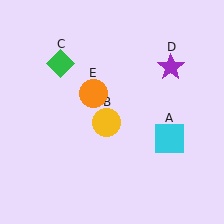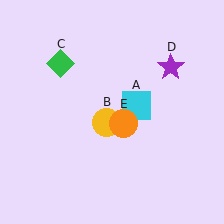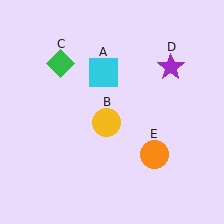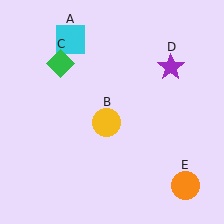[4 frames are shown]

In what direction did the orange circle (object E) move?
The orange circle (object E) moved down and to the right.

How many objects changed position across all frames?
2 objects changed position: cyan square (object A), orange circle (object E).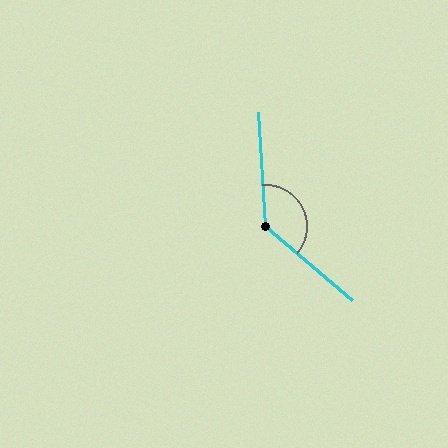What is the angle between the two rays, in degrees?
Approximately 134 degrees.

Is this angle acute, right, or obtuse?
It is obtuse.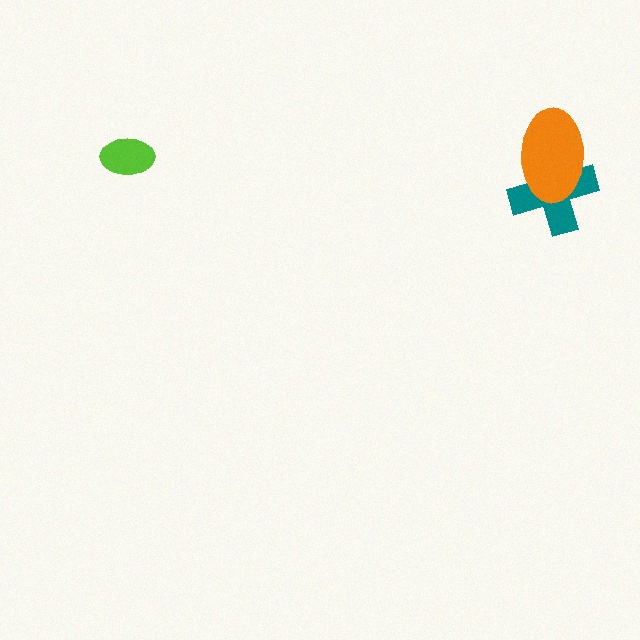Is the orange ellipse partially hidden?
No, no other shape covers it.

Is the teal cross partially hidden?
Yes, it is partially covered by another shape.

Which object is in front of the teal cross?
The orange ellipse is in front of the teal cross.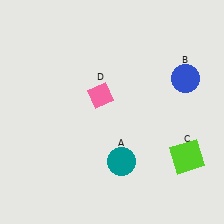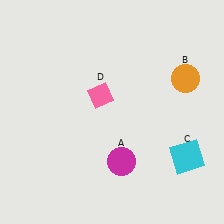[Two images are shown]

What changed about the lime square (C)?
In Image 1, C is lime. In Image 2, it changed to cyan.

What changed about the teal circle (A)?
In Image 1, A is teal. In Image 2, it changed to magenta.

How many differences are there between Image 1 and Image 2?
There are 3 differences between the two images.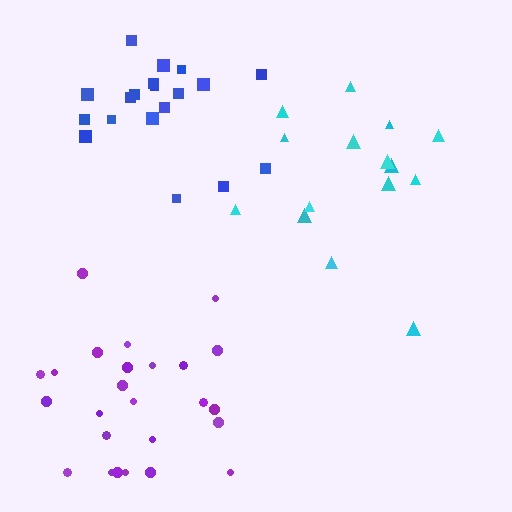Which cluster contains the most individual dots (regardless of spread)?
Purple (25).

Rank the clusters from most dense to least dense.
blue, purple, cyan.